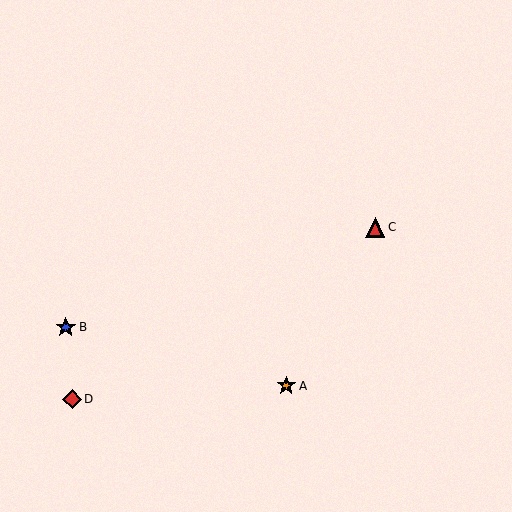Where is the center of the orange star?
The center of the orange star is at (286, 386).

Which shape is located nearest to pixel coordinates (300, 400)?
The orange star (labeled A) at (286, 386) is nearest to that location.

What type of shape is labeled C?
Shape C is a red triangle.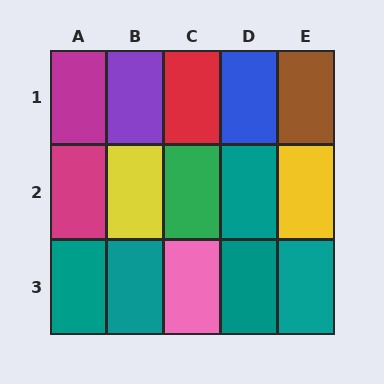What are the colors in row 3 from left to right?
Teal, teal, pink, teal, teal.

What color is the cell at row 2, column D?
Teal.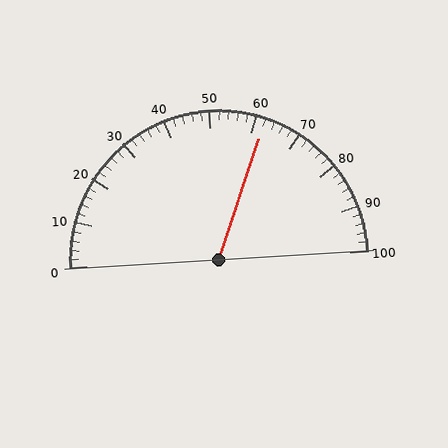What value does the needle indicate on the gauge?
The needle indicates approximately 62.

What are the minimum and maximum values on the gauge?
The gauge ranges from 0 to 100.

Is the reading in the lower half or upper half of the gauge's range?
The reading is in the upper half of the range (0 to 100).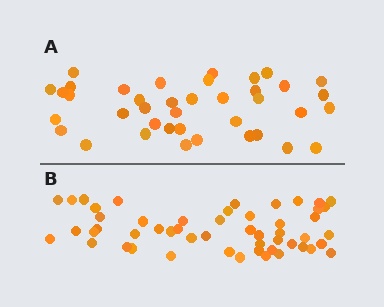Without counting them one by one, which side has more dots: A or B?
Region B (the bottom region) has more dots.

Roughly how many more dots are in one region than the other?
Region B has approximately 15 more dots than region A.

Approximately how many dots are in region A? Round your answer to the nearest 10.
About 40 dots. (The exact count is 39, which rounds to 40.)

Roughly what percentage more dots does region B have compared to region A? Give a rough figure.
About 35% more.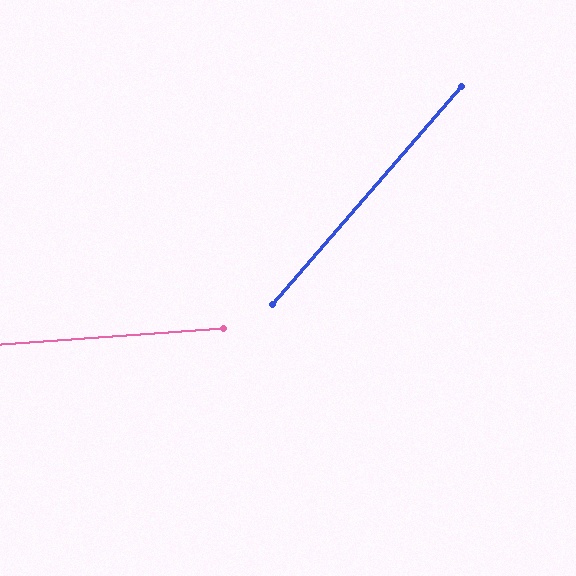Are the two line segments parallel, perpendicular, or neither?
Neither parallel nor perpendicular — they differ by about 45°.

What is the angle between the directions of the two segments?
Approximately 45 degrees.